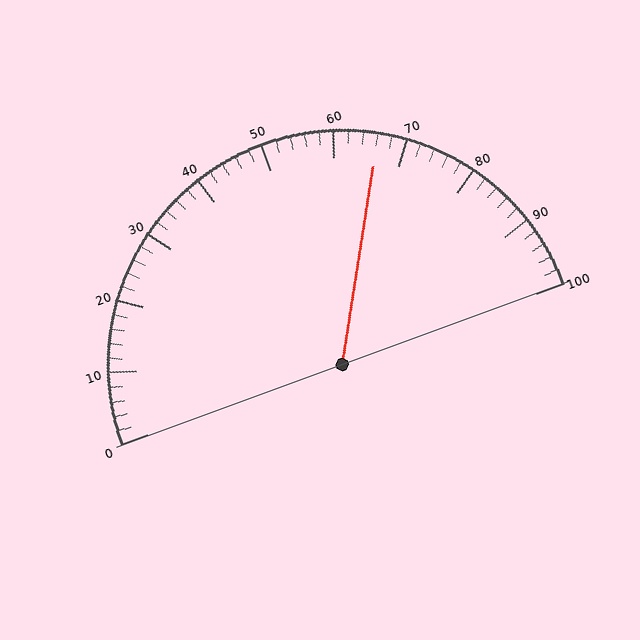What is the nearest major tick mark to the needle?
The nearest major tick mark is 70.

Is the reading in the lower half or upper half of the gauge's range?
The reading is in the upper half of the range (0 to 100).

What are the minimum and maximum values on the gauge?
The gauge ranges from 0 to 100.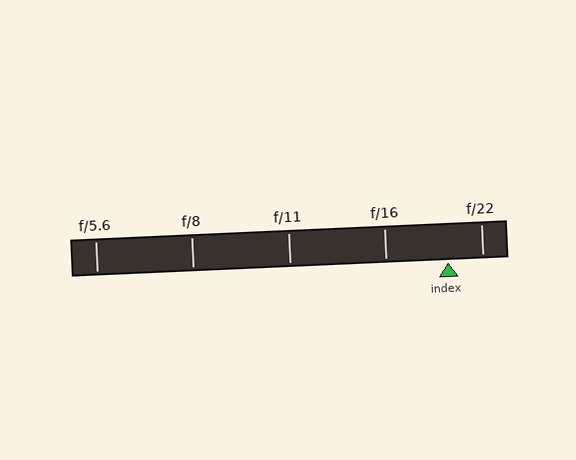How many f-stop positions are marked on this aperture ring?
There are 5 f-stop positions marked.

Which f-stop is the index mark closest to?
The index mark is closest to f/22.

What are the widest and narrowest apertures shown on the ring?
The widest aperture shown is f/5.6 and the narrowest is f/22.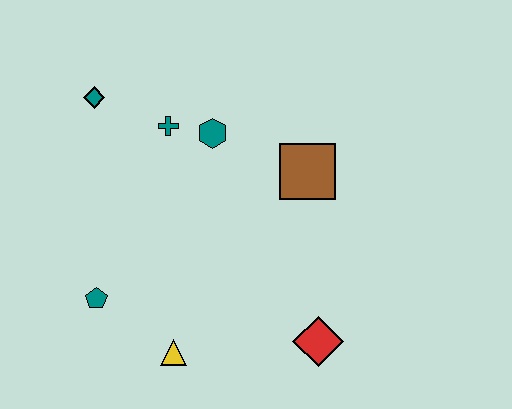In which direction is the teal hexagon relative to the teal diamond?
The teal hexagon is to the right of the teal diamond.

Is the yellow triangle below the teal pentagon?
Yes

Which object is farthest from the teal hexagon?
The red diamond is farthest from the teal hexagon.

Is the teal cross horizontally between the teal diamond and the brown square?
Yes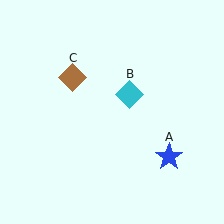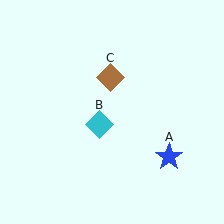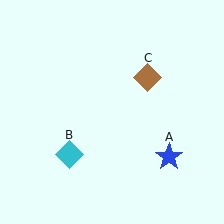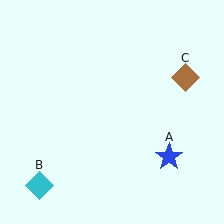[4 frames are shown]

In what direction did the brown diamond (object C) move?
The brown diamond (object C) moved right.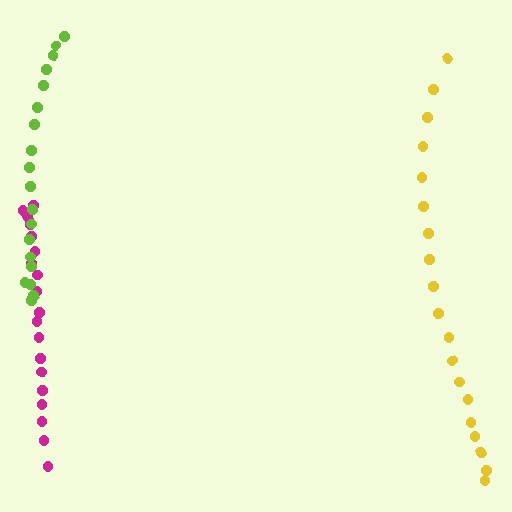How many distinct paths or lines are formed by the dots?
There are 3 distinct paths.